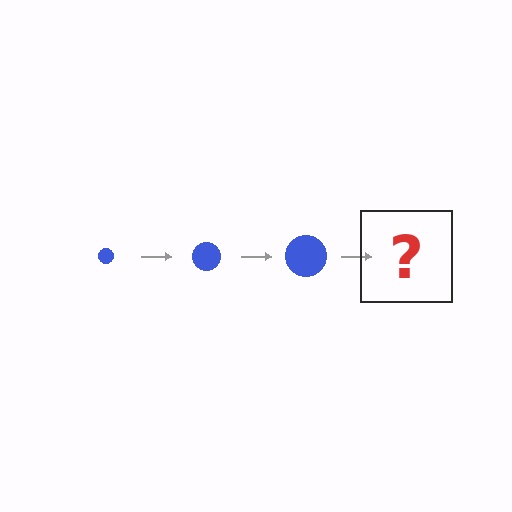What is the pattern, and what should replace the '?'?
The pattern is that the circle gets progressively larger each step. The '?' should be a blue circle, larger than the previous one.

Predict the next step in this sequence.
The next step is a blue circle, larger than the previous one.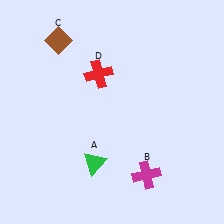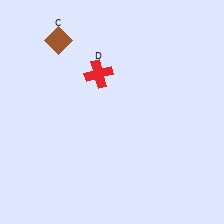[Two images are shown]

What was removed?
The magenta cross (B), the green triangle (A) were removed in Image 2.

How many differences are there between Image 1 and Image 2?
There are 2 differences between the two images.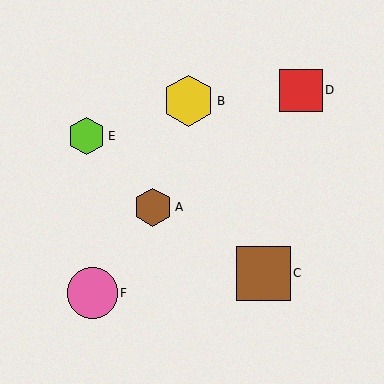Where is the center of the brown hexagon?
The center of the brown hexagon is at (153, 207).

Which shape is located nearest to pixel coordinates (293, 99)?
The red square (labeled D) at (301, 90) is nearest to that location.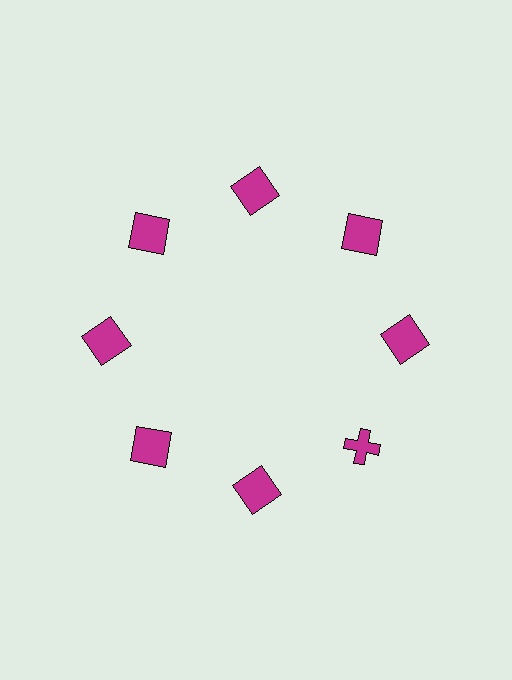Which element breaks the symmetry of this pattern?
The magenta cross at roughly the 4 o'clock position breaks the symmetry. All other shapes are magenta squares.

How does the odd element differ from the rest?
It has a different shape: cross instead of square.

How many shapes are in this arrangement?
There are 8 shapes arranged in a ring pattern.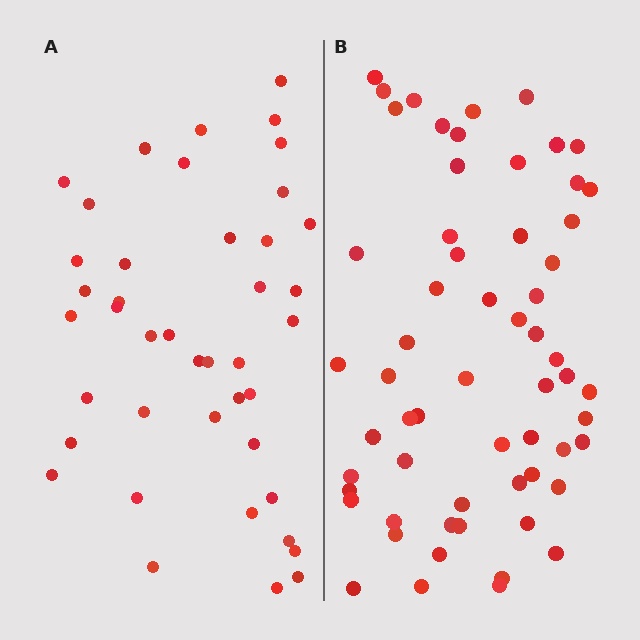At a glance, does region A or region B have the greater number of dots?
Region B (the right region) has more dots.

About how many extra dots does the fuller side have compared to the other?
Region B has approximately 20 more dots than region A.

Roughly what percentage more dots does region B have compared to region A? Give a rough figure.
About 45% more.